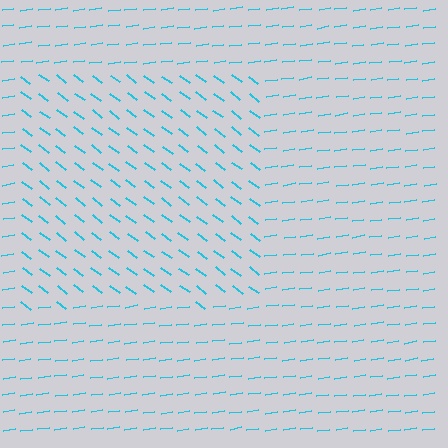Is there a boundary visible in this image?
Yes, there is a texture boundary formed by a change in line orientation.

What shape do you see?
I see a rectangle.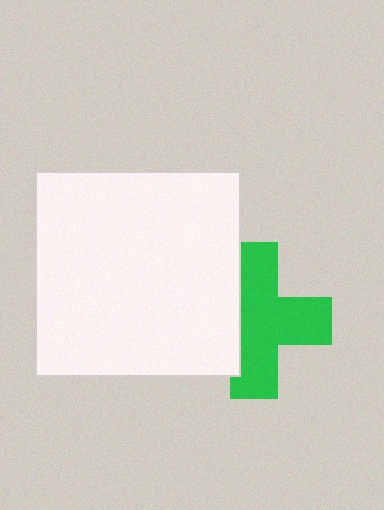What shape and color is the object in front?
The object in front is a white square.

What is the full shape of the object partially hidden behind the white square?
The partially hidden object is a green cross.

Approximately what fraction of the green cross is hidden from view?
Roughly 33% of the green cross is hidden behind the white square.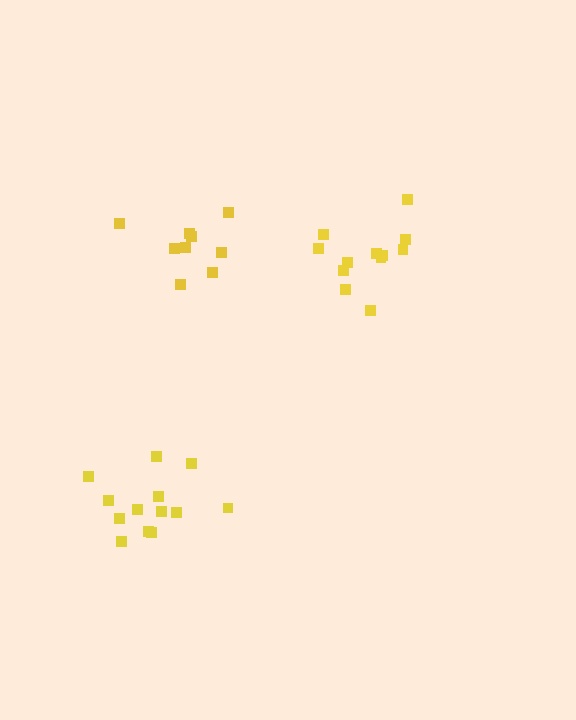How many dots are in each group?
Group 1: 12 dots, Group 2: 9 dots, Group 3: 13 dots (34 total).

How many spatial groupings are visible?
There are 3 spatial groupings.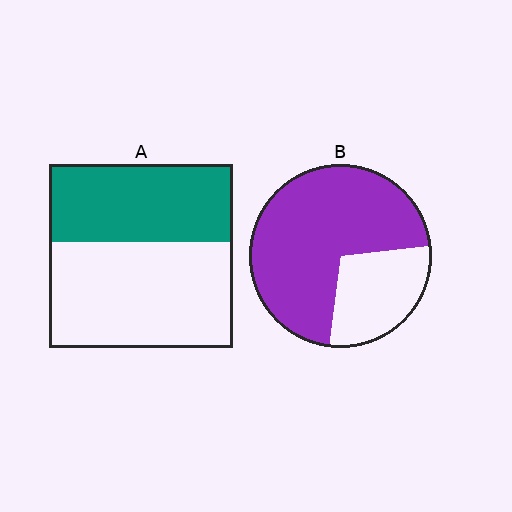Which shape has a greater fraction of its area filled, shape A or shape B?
Shape B.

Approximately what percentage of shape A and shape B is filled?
A is approximately 40% and B is approximately 70%.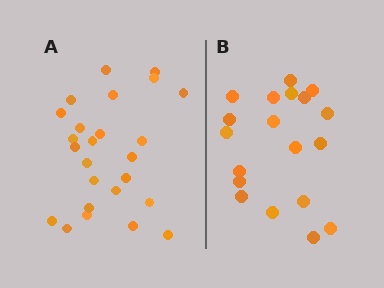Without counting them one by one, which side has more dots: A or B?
Region A (the left region) has more dots.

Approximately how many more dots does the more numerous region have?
Region A has about 6 more dots than region B.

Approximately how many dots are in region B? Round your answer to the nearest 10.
About 20 dots. (The exact count is 19, which rounds to 20.)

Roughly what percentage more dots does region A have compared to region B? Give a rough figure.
About 30% more.